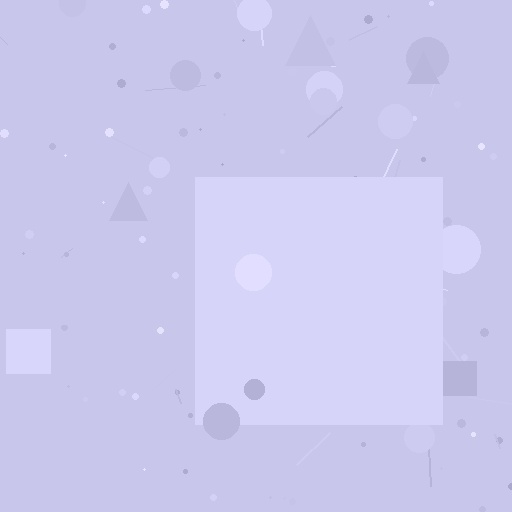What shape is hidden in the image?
A square is hidden in the image.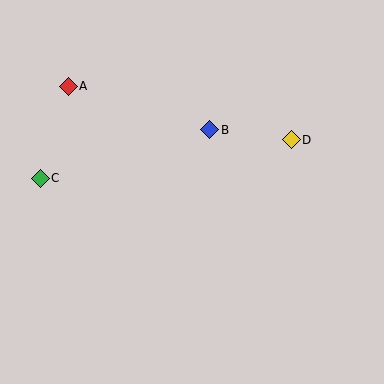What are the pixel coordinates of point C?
Point C is at (40, 178).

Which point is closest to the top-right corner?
Point D is closest to the top-right corner.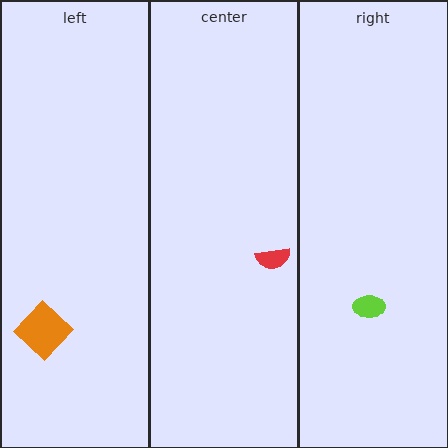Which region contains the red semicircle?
The center region.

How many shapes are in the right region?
1.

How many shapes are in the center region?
1.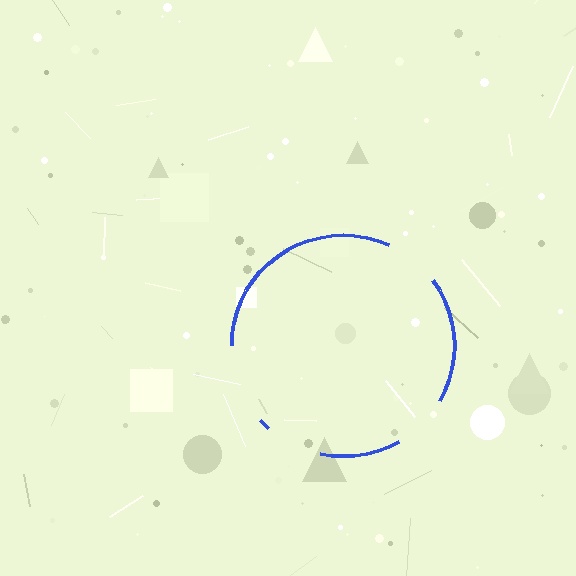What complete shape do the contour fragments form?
The contour fragments form a circle.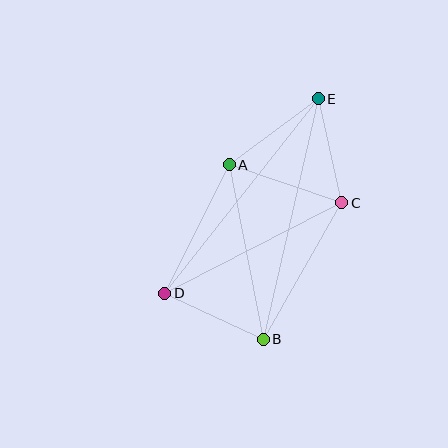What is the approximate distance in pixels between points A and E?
The distance between A and E is approximately 111 pixels.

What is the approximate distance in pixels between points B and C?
The distance between B and C is approximately 157 pixels.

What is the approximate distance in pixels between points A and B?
The distance between A and B is approximately 178 pixels.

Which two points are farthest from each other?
Points D and E are farthest from each other.